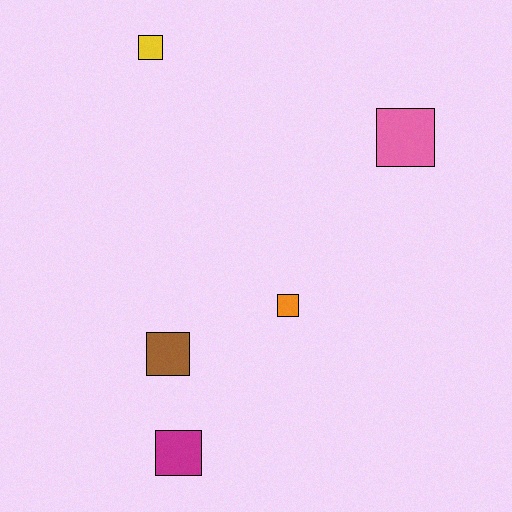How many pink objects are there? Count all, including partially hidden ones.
There is 1 pink object.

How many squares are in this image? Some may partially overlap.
There are 5 squares.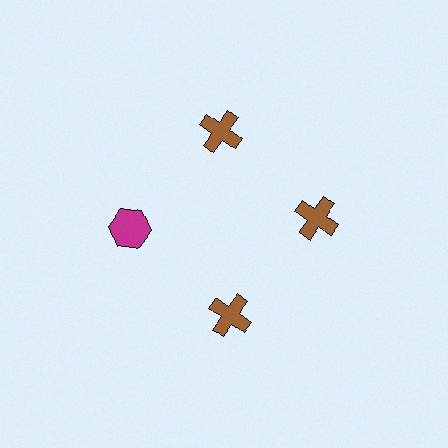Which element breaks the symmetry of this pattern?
The magenta hexagon at roughly the 9 o'clock position breaks the symmetry. All other shapes are brown crosses.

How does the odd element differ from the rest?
It differs in both color (magenta instead of brown) and shape (hexagon instead of cross).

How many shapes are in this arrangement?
There are 4 shapes arranged in a ring pattern.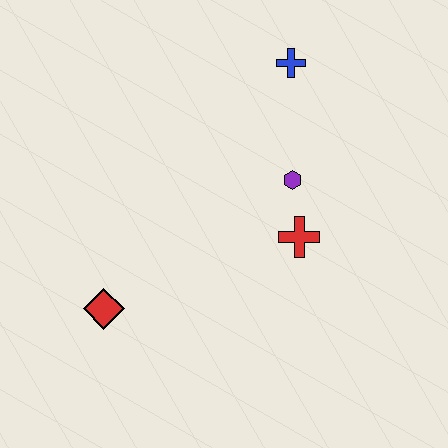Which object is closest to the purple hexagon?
The red cross is closest to the purple hexagon.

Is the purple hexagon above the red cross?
Yes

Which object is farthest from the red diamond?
The blue cross is farthest from the red diamond.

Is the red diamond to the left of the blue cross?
Yes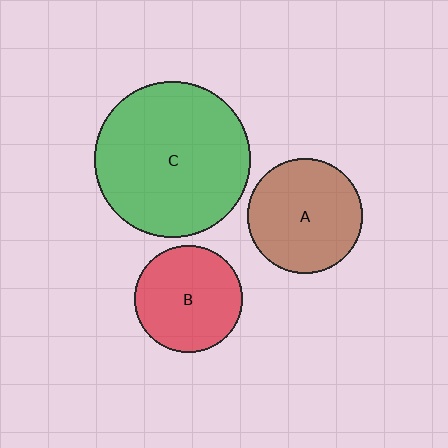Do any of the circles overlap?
No, none of the circles overlap.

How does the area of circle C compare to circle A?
Approximately 1.8 times.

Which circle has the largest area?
Circle C (green).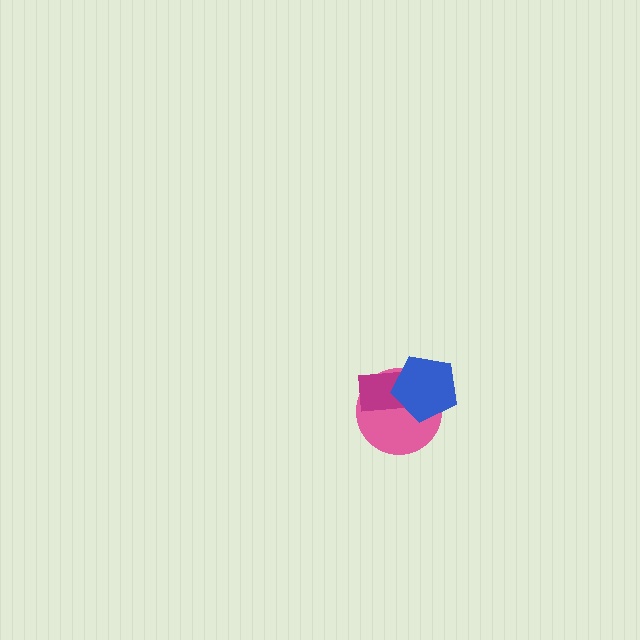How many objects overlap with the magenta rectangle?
2 objects overlap with the magenta rectangle.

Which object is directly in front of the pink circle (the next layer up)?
The magenta rectangle is directly in front of the pink circle.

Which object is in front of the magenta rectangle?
The blue pentagon is in front of the magenta rectangle.